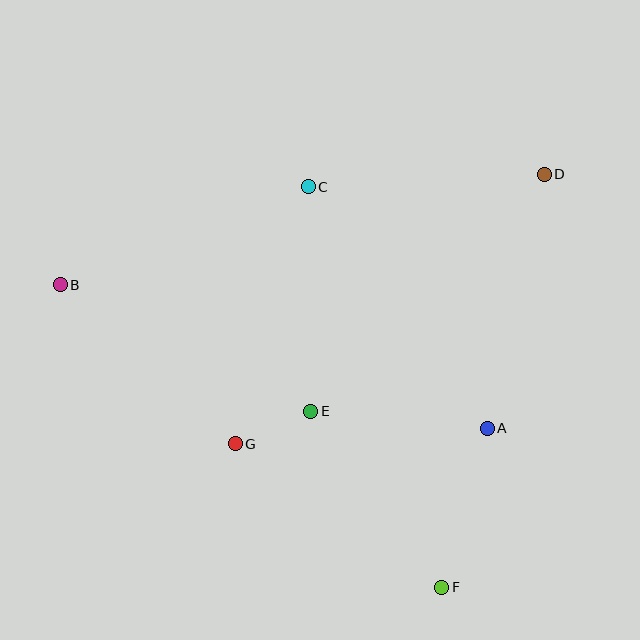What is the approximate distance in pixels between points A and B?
The distance between A and B is approximately 451 pixels.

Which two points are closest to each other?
Points E and G are closest to each other.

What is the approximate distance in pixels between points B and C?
The distance between B and C is approximately 266 pixels.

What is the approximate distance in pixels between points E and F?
The distance between E and F is approximately 220 pixels.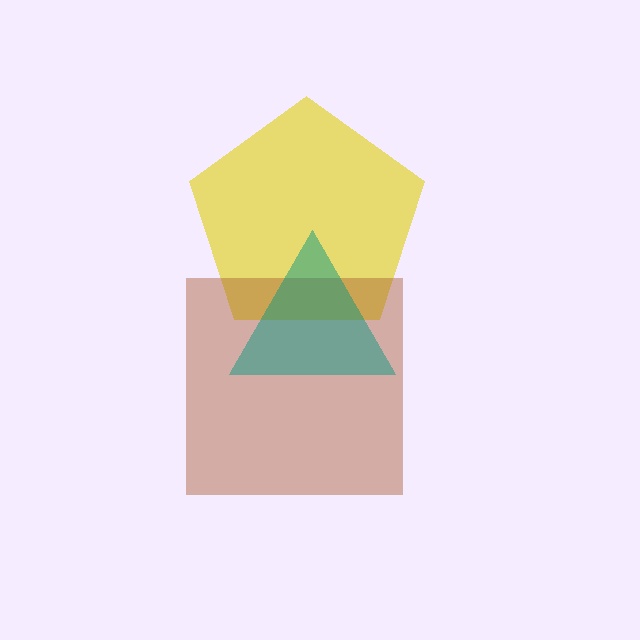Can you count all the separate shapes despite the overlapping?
Yes, there are 3 separate shapes.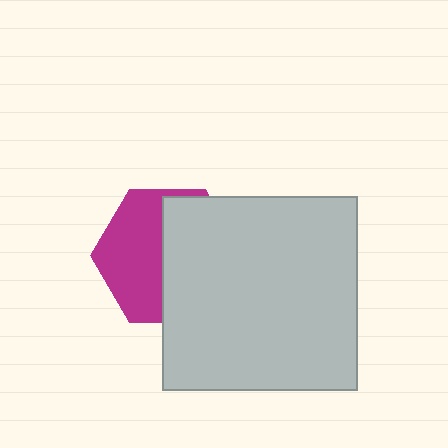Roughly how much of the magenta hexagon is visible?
About half of it is visible (roughly 47%).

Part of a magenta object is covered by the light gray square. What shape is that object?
It is a hexagon.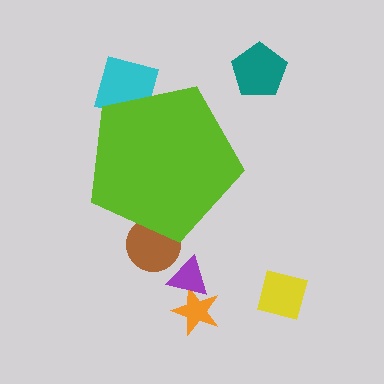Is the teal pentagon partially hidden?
No, the teal pentagon is fully visible.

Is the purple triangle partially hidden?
No, the purple triangle is fully visible.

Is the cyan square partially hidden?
Yes, the cyan square is partially hidden behind the lime pentagon.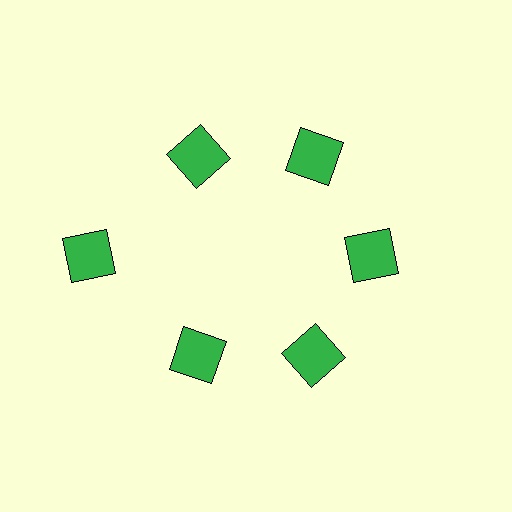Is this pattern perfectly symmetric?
No. The 6 green squares are arranged in a ring, but one element near the 9 o'clock position is pushed outward from the center, breaking the 6-fold rotational symmetry.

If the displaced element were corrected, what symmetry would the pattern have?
It would have 6-fold rotational symmetry — the pattern would map onto itself every 60 degrees.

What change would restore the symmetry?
The symmetry would be restored by moving it inward, back onto the ring so that all 6 squares sit at equal angles and equal distance from the center.